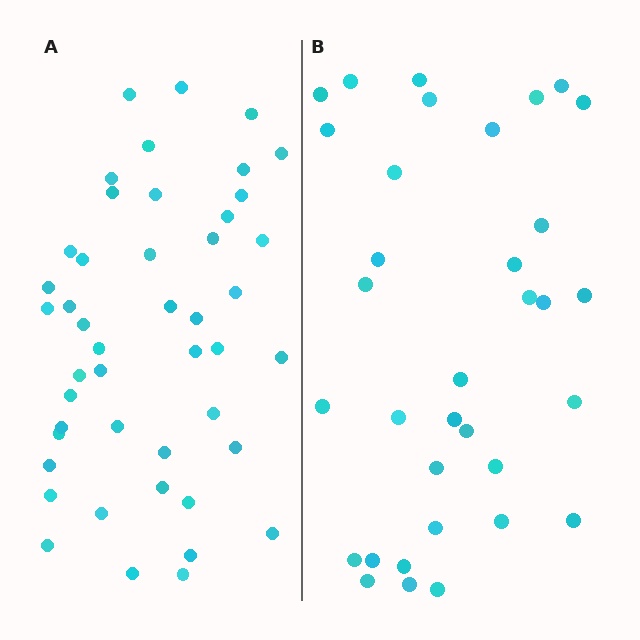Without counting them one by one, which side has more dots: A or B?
Region A (the left region) has more dots.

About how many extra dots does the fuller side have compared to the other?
Region A has roughly 12 or so more dots than region B.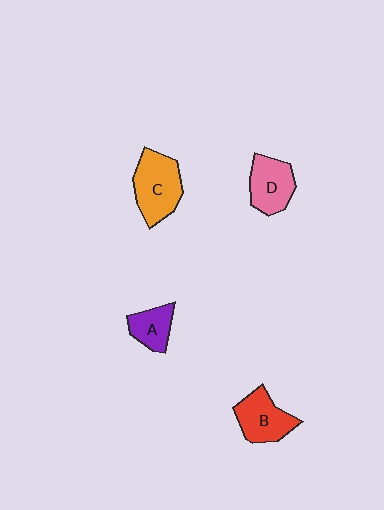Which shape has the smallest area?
Shape A (purple).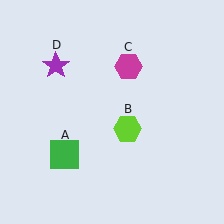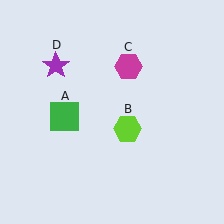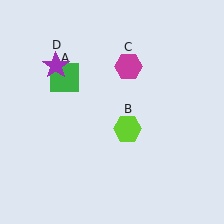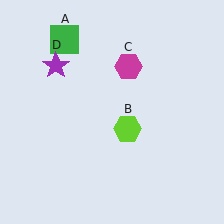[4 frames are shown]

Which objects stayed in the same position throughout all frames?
Lime hexagon (object B) and magenta hexagon (object C) and purple star (object D) remained stationary.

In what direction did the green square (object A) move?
The green square (object A) moved up.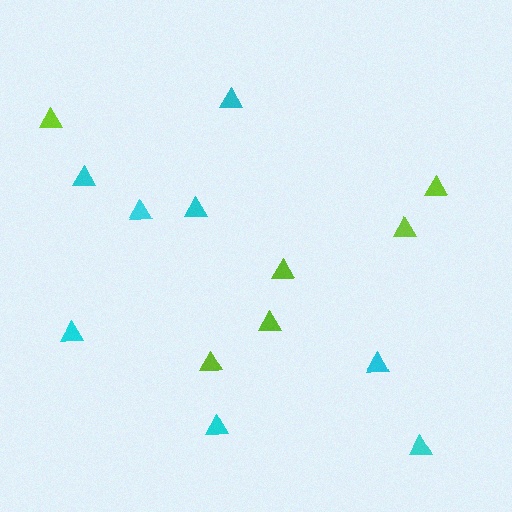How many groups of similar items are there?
There are 2 groups: one group of cyan triangles (8) and one group of lime triangles (6).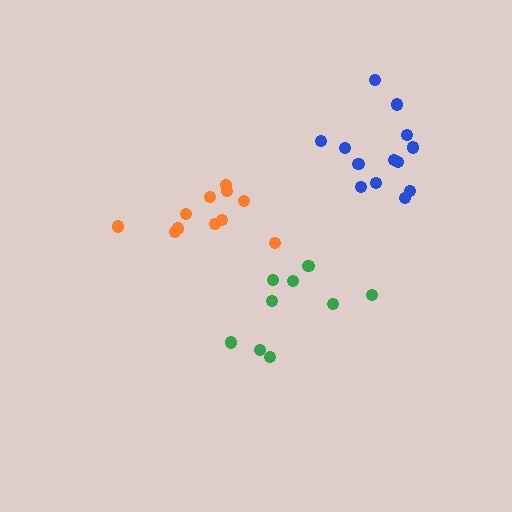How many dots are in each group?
Group 1: 11 dots, Group 2: 9 dots, Group 3: 13 dots (33 total).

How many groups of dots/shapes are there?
There are 3 groups.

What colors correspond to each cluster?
The clusters are colored: orange, green, blue.